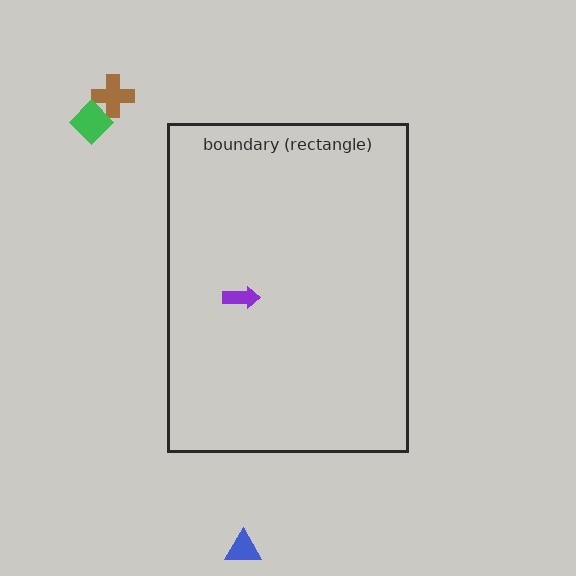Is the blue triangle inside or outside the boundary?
Outside.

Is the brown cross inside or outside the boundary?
Outside.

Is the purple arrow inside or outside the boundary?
Inside.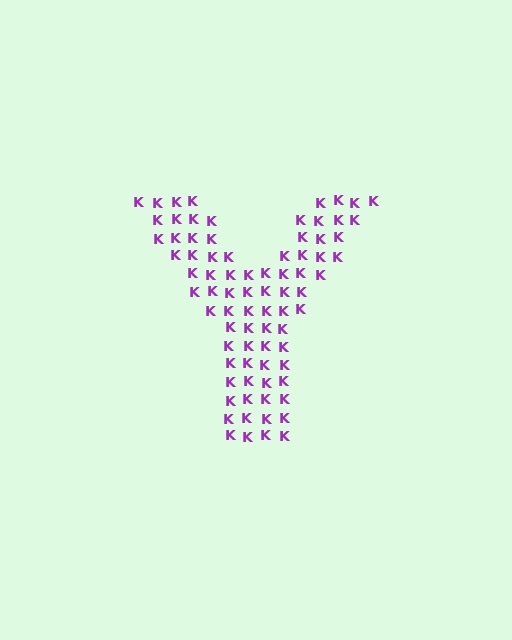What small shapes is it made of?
It is made of small letter K's.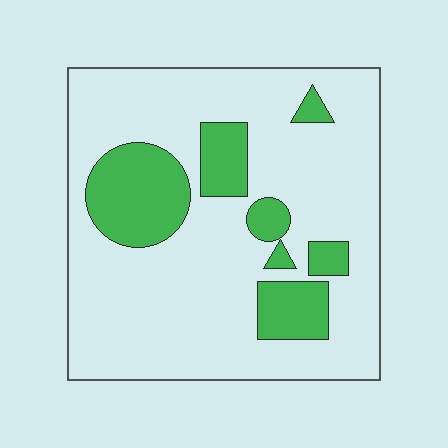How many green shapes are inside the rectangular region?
7.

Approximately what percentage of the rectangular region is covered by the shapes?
Approximately 20%.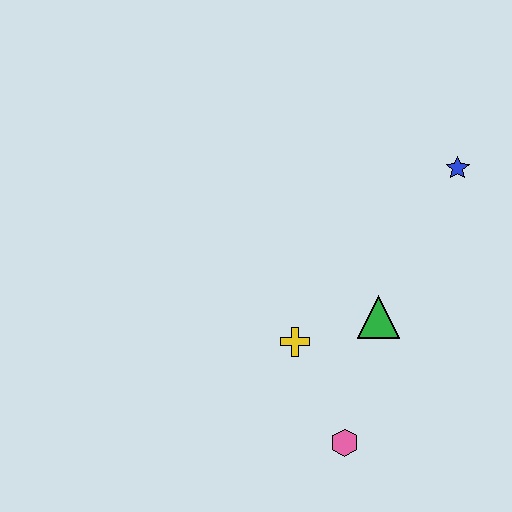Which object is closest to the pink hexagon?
The yellow cross is closest to the pink hexagon.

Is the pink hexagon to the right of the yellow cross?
Yes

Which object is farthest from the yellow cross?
The blue star is farthest from the yellow cross.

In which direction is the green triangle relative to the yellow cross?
The green triangle is to the right of the yellow cross.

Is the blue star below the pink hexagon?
No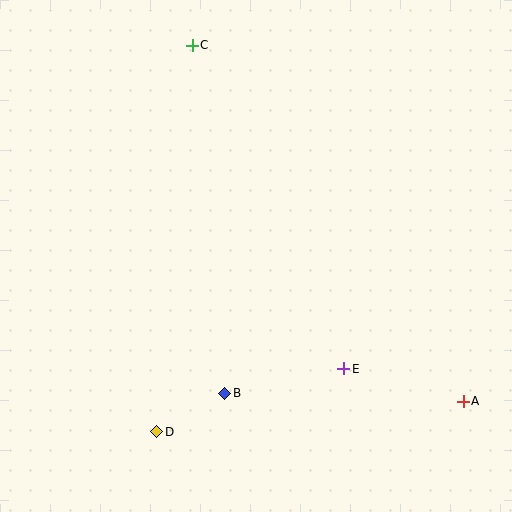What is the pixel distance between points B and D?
The distance between B and D is 78 pixels.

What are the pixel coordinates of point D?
Point D is at (157, 432).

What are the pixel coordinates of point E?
Point E is at (344, 369).